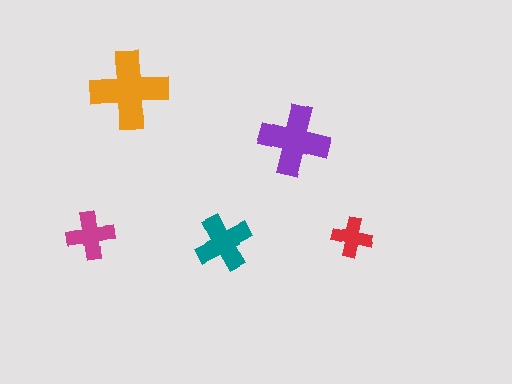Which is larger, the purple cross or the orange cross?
The orange one.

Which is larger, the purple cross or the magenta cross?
The purple one.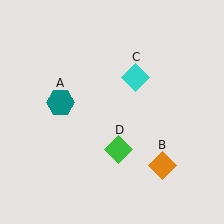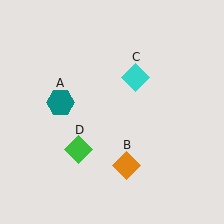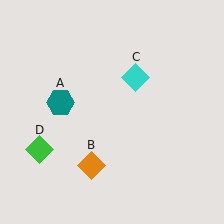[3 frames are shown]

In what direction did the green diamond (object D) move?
The green diamond (object D) moved left.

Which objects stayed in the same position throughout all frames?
Teal hexagon (object A) and cyan diamond (object C) remained stationary.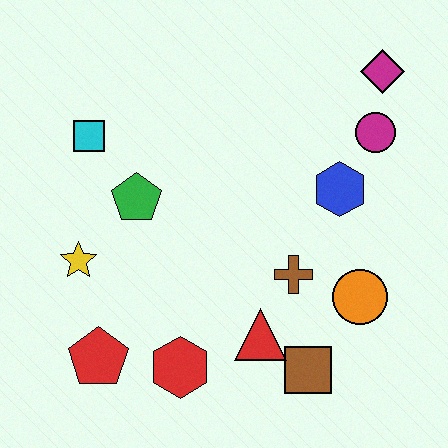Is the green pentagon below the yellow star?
No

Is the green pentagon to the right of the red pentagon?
Yes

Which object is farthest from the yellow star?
The magenta diamond is farthest from the yellow star.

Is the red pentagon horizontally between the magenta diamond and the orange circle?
No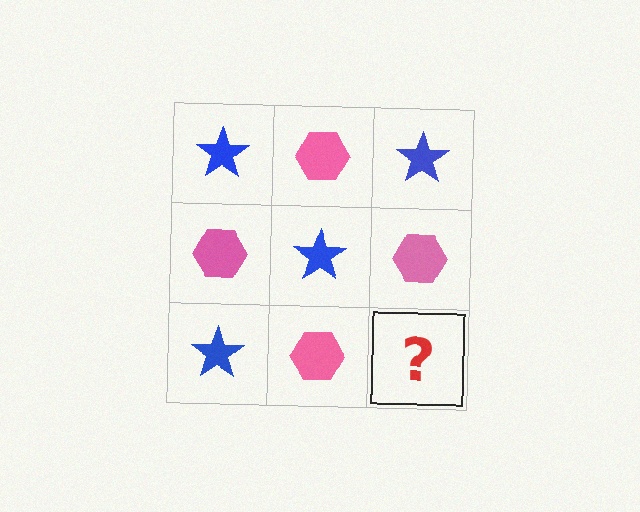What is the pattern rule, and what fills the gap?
The rule is that it alternates blue star and pink hexagon in a checkerboard pattern. The gap should be filled with a blue star.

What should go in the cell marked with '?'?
The missing cell should contain a blue star.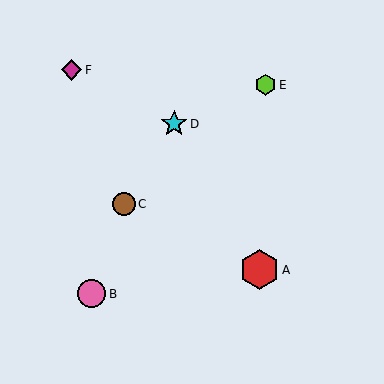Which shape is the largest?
The red hexagon (labeled A) is the largest.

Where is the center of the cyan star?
The center of the cyan star is at (174, 124).